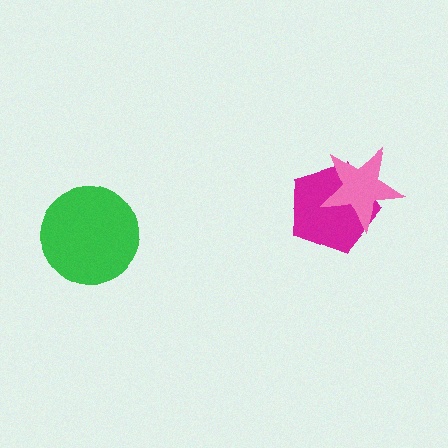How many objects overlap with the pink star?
1 object overlaps with the pink star.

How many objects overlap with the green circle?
0 objects overlap with the green circle.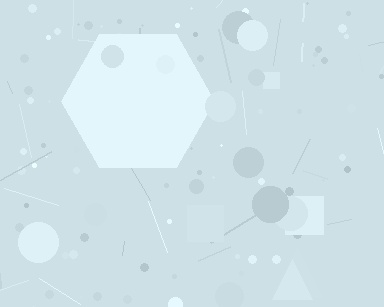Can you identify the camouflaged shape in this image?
The camouflaged shape is a hexagon.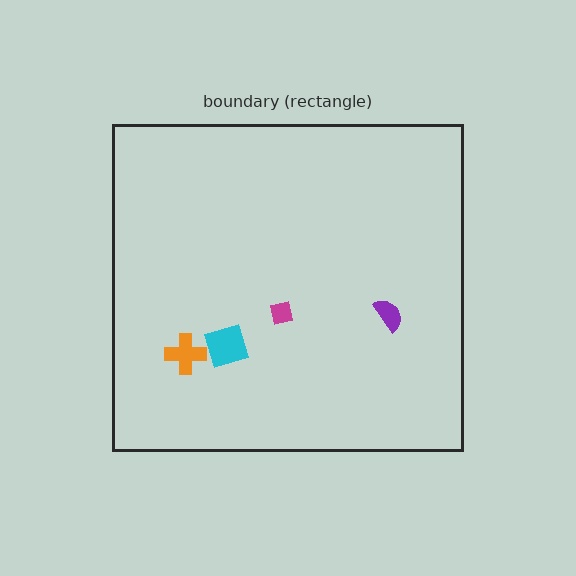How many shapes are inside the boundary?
4 inside, 0 outside.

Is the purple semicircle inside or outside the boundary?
Inside.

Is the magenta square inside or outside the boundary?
Inside.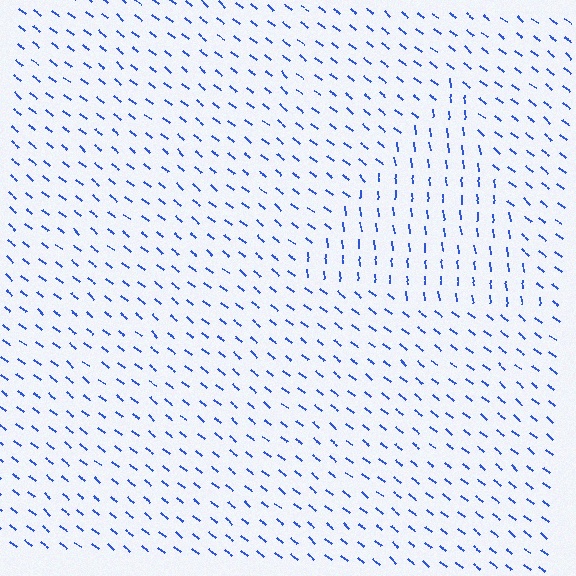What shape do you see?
I see a triangle.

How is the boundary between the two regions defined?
The boundary is defined purely by a change in line orientation (approximately 45 degrees difference). All lines are the same color and thickness.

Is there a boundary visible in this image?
Yes, there is a texture boundary formed by a change in line orientation.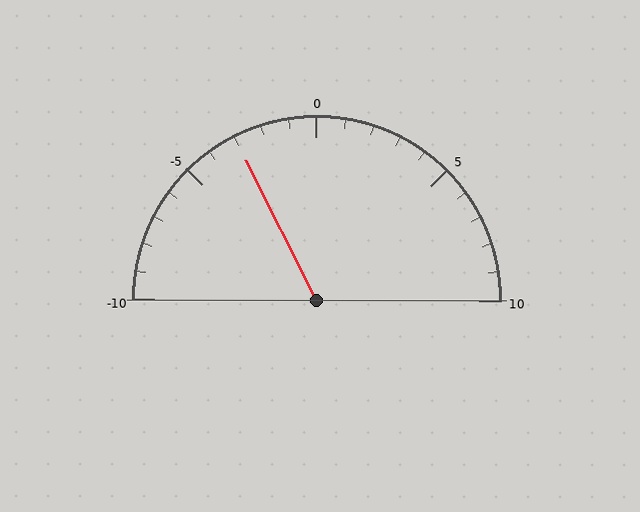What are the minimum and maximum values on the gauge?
The gauge ranges from -10 to 10.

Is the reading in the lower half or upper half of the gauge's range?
The reading is in the lower half of the range (-10 to 10).